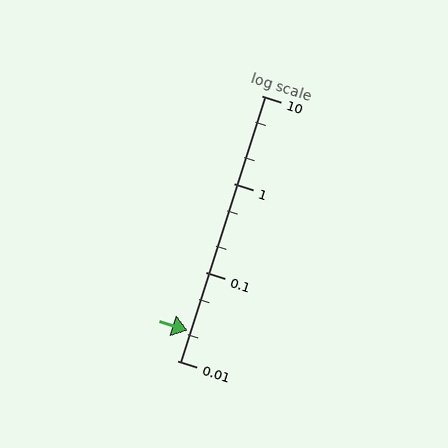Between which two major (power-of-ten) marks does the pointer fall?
The pointer is between 0.01 and 0.1.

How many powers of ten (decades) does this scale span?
The scale spans 3 decades, from 0.01 to 10.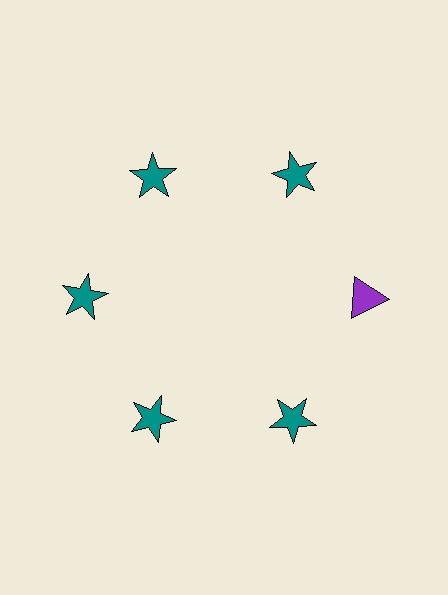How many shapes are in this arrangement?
There are 6 shapes arranged in a ring pattern.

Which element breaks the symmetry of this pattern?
The purple triangle at roughly the 3 o'clock position breaks the symmetry. All other shapes are teal stars.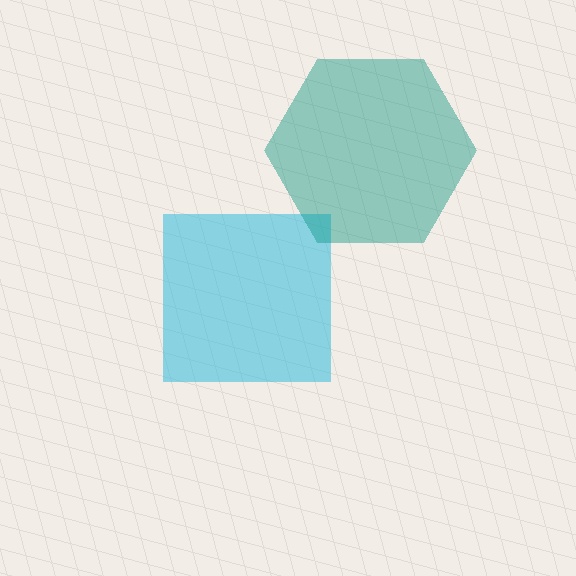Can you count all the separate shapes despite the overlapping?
Yes, there are 2 separate shapes.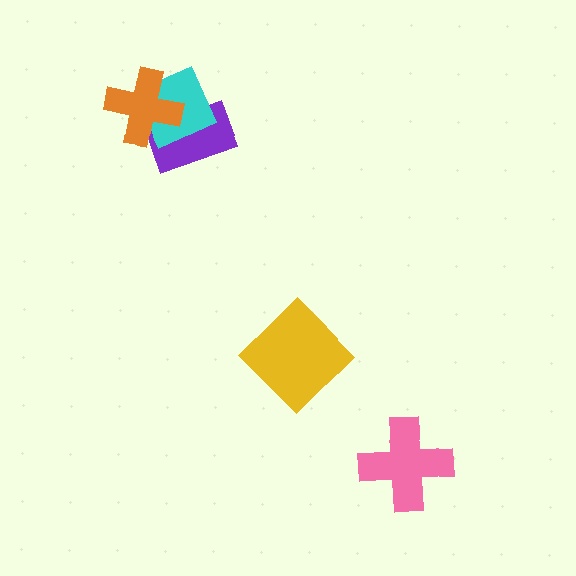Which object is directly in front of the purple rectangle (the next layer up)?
The cyan square is directly in front of the purple rectangle.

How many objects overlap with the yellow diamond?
0 objects overlap with the yellow diamond.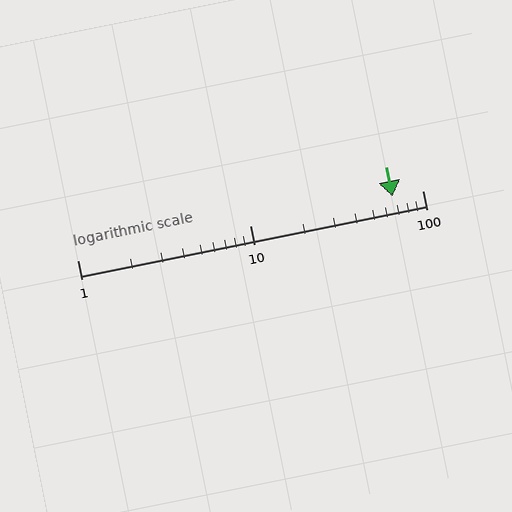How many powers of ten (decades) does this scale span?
The scale spans 2 decades, from 1 to 100.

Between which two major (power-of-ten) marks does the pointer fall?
The pointer is between 10 and 100.